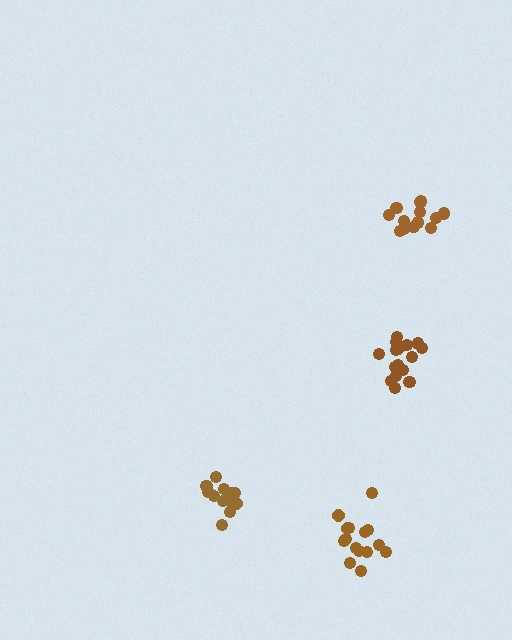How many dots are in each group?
Group 1: 15 dots, Group 2: 13 dots, Group 3: 16 dots, Group 4: 13 dots (57 total).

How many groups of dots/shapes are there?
There are 4 groups.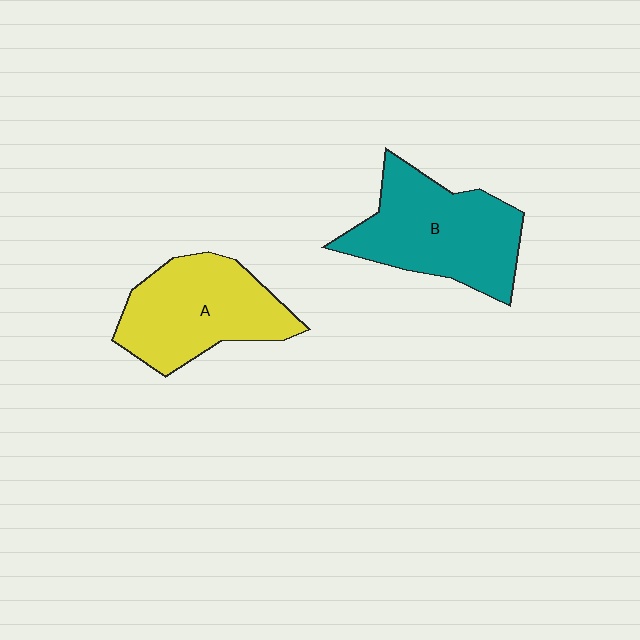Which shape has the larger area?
Shape B (teal).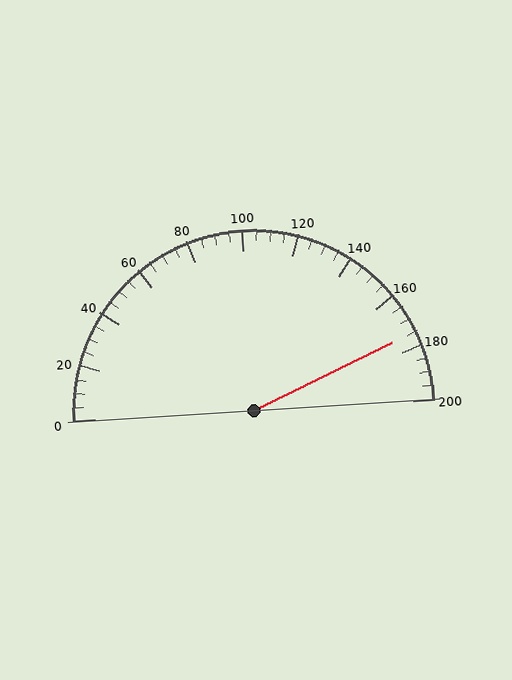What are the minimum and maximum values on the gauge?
The gauge ranges from 0 to 200.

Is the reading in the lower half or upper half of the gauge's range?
The reading is in the upper half of the range (0 to 200).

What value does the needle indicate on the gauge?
The needle indicates approximately 175.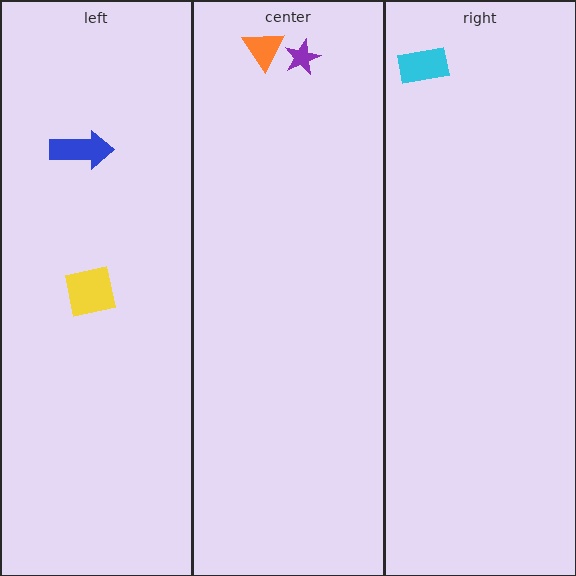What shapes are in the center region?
The purple star, the orange triangle.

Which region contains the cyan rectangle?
The right region.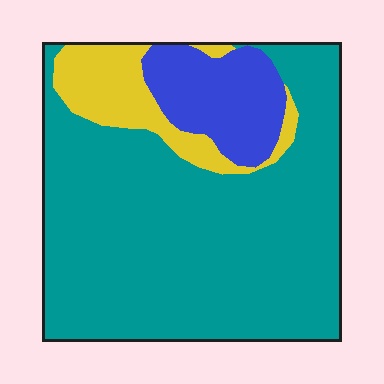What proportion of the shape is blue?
Blue takes up about one eighth (1/8) of the shape.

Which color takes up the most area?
Teal, at roughly 75%.